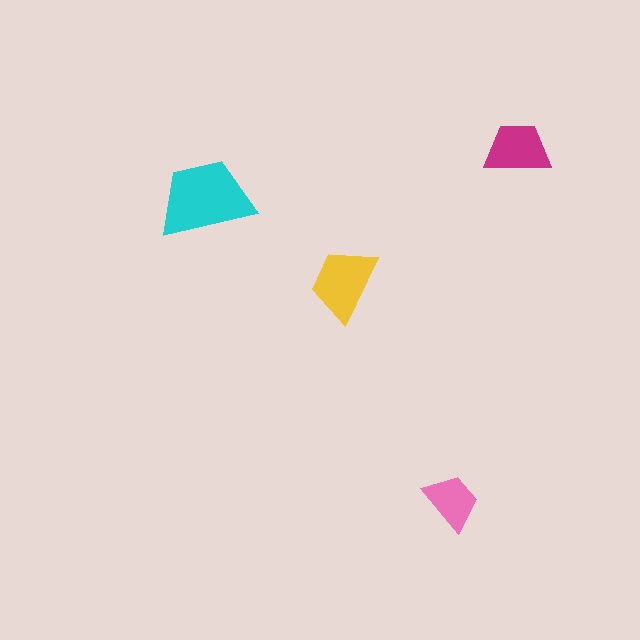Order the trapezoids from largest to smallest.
the cyan one, the yellow one, the magenta one, the pink one.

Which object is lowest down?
The pink trapezoid is bottommost.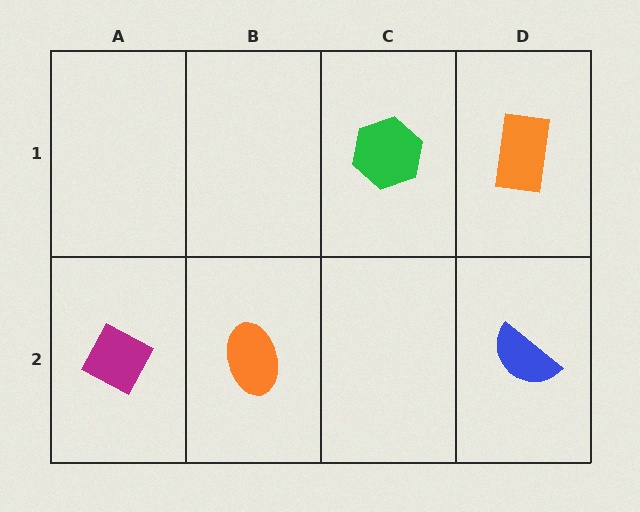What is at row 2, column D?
A blue semicircle.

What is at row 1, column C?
A green hexagon.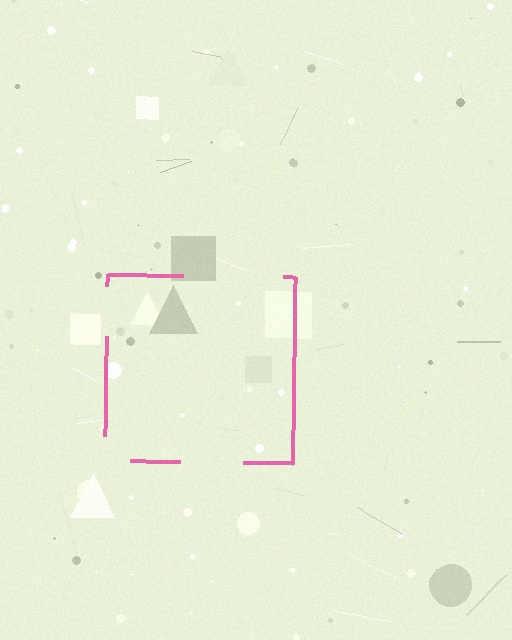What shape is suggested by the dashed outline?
The dashed outline suggests a square.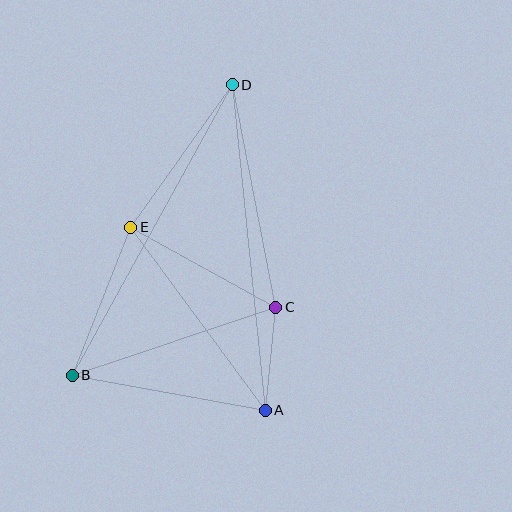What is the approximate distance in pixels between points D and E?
The distance between D and E is approximately 175 pixels.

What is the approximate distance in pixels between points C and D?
The distance between C and D is approximately 227 pixels.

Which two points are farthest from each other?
Points B and D are farthest from each other.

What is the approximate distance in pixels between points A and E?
The distance between A and E is approximately 227 pixels.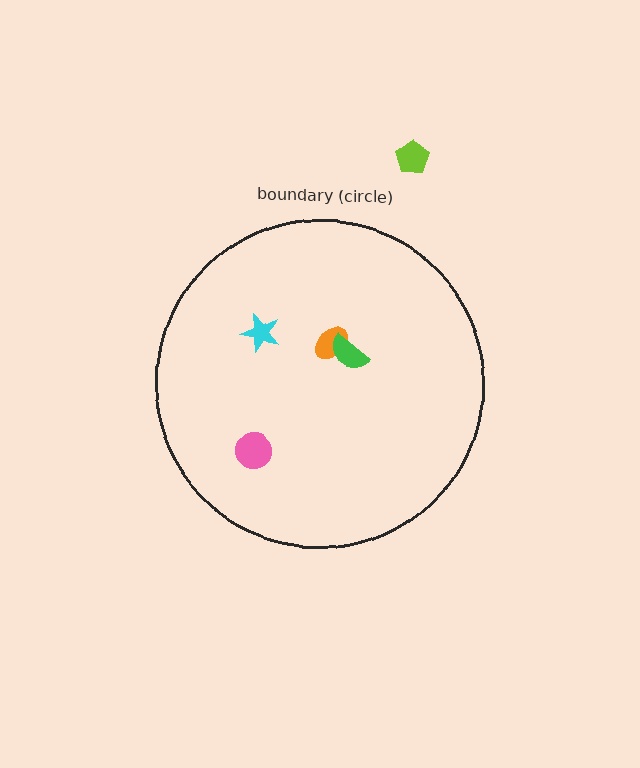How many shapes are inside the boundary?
4 inside, 1 outside.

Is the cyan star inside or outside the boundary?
Inside.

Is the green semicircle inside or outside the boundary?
Inside.